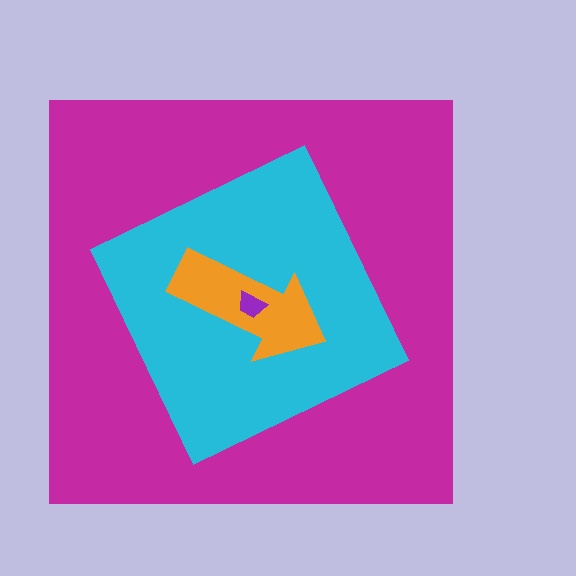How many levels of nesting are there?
4.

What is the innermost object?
The purple trapezoid.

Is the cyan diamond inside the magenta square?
Yes.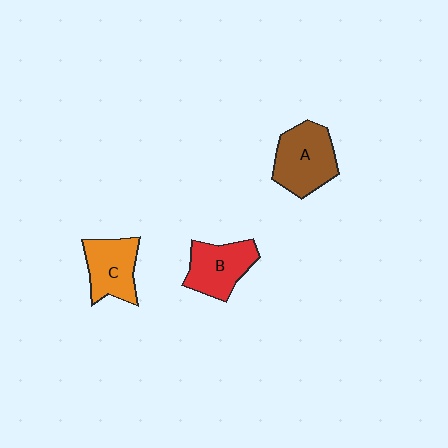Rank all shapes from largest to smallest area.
From largest to smallest: A (brown), B (red), C (orange).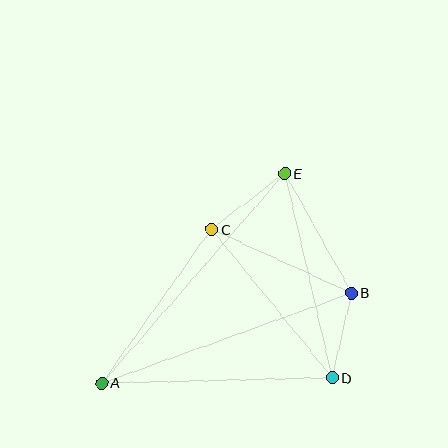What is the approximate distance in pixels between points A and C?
The distance between A and C is approximately 188 pixels.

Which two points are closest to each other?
Points B and D are closest to each other.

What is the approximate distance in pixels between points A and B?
The distance between A and B is approximately 265 pixels.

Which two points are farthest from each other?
Points A and E are farthest from each other.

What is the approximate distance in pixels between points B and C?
The distance between B and C is approximately 154 pixels.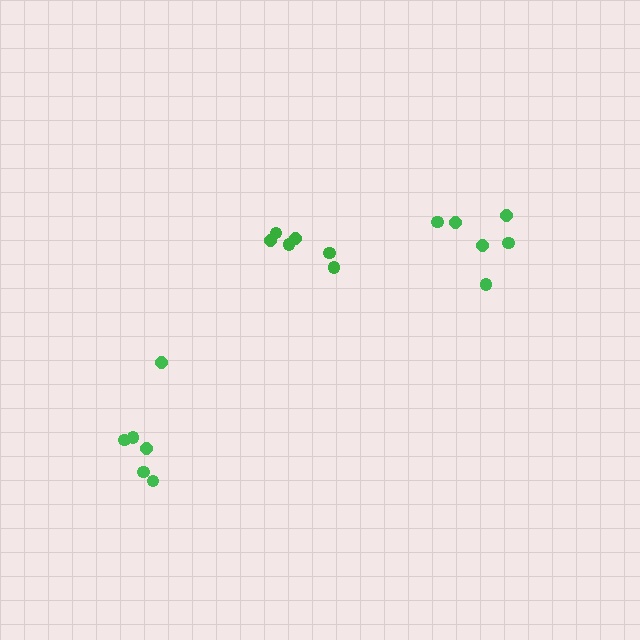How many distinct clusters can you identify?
There are 3 distinct clusters.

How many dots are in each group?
Group 1: 6 dots, Group 2: 6 dots, Group 3: 6 dots (18 total).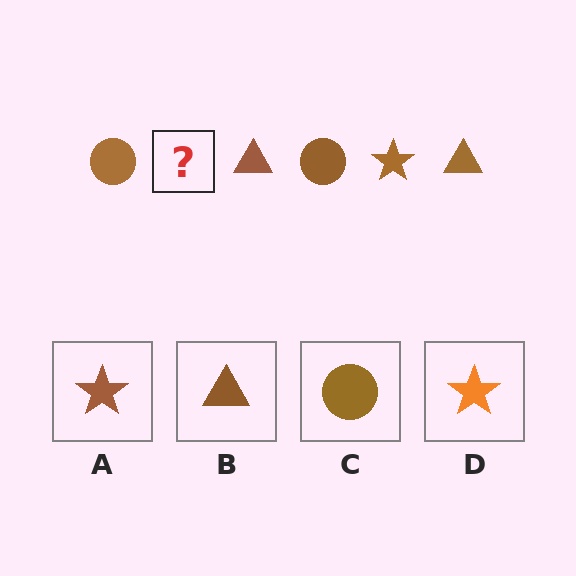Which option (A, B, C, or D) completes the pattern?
A.